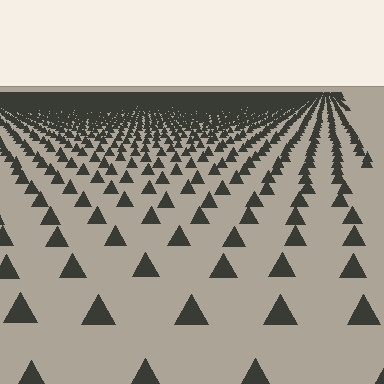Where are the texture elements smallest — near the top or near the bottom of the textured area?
Near the top.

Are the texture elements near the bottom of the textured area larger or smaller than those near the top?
Larger. Near the bottom, elements are closer to the viewer and appear at a bigger on-screen size.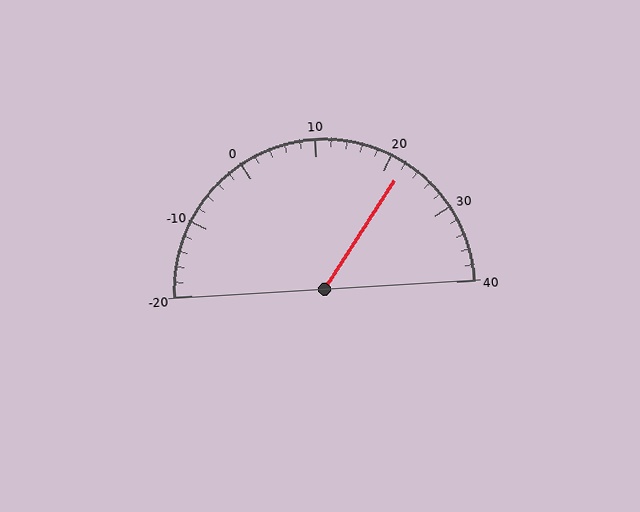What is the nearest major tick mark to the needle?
The nearest major tick mark is 20.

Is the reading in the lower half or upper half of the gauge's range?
The reading is in the upper half of the range (-20 to 40).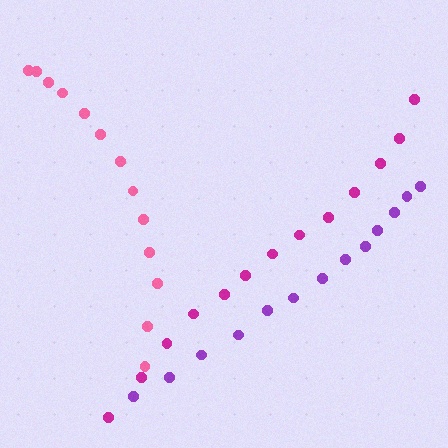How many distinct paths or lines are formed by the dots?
There are 3 distinct paths.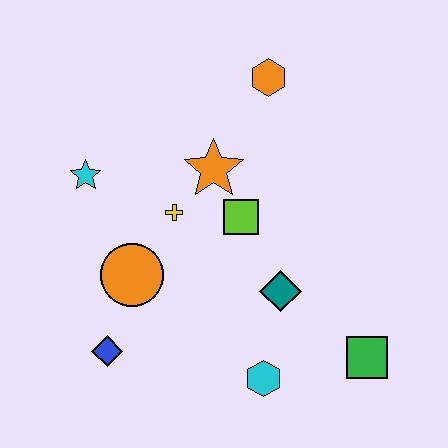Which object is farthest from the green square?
The cyan star is farthest from the green square.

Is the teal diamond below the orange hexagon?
Yes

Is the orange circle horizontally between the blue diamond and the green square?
Yes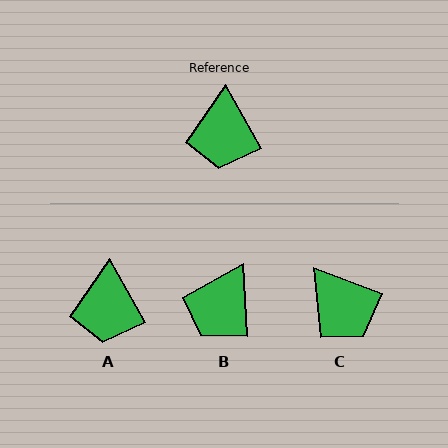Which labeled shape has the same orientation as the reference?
A.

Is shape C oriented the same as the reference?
No, it is off by about 41 degrees.